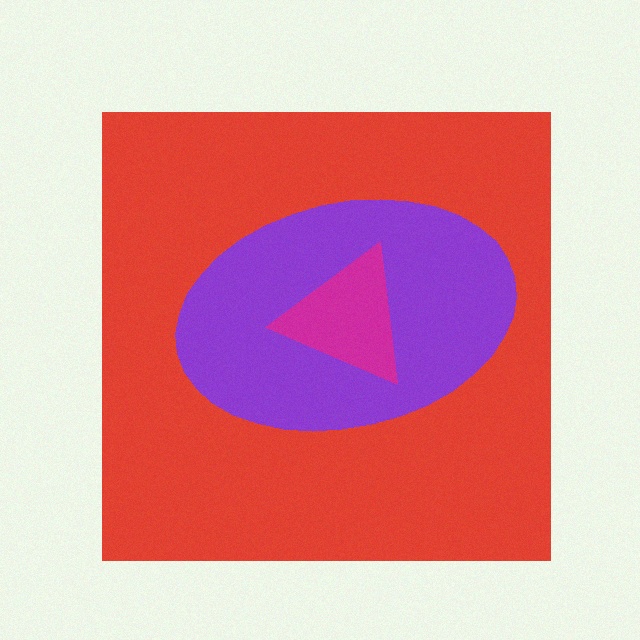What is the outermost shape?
The red square.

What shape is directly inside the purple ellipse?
The magenta triangle.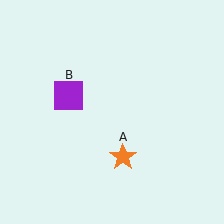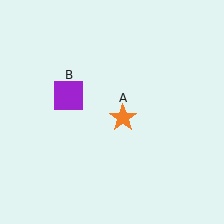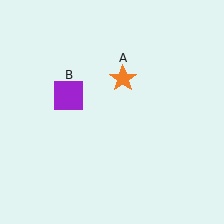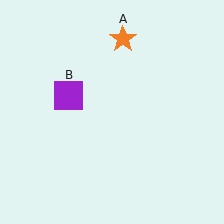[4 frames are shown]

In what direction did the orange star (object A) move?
The orange star (object A) moved up.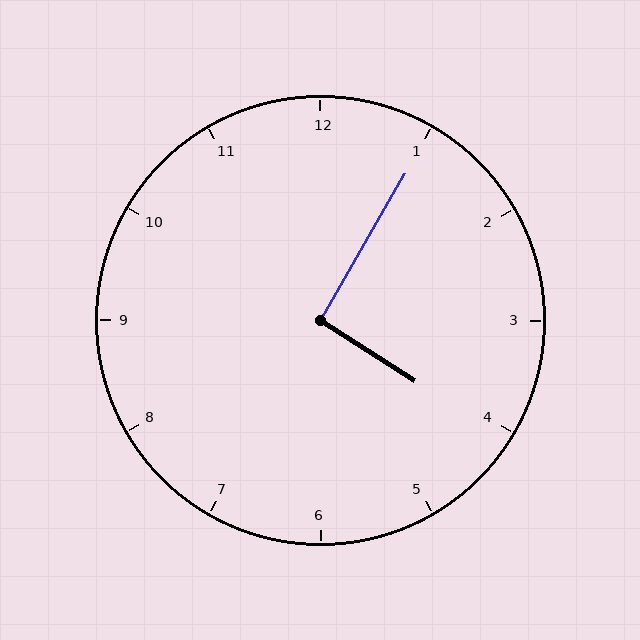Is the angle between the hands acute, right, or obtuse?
It is right.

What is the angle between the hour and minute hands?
Approximately 92 degrees.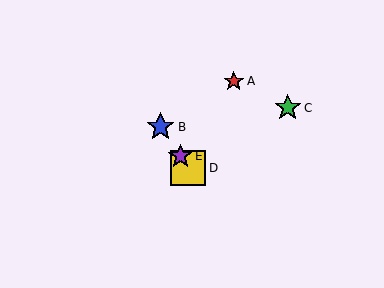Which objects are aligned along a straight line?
Objects B, D, E are aligned along a straight line.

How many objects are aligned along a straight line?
3 objects (B, D, E) are aligned along a straight line.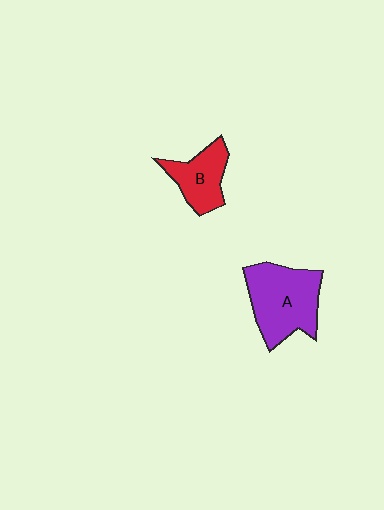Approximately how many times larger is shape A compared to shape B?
Approximately 1.6 times.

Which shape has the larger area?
Shape A (purple).